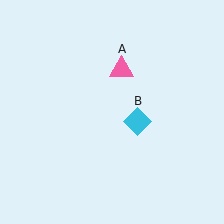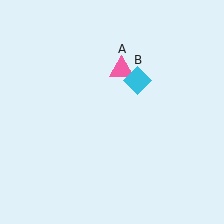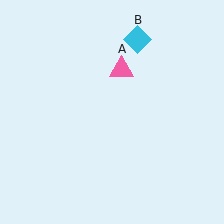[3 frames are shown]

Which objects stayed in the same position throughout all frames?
Pink triangle (object A) remained stationary.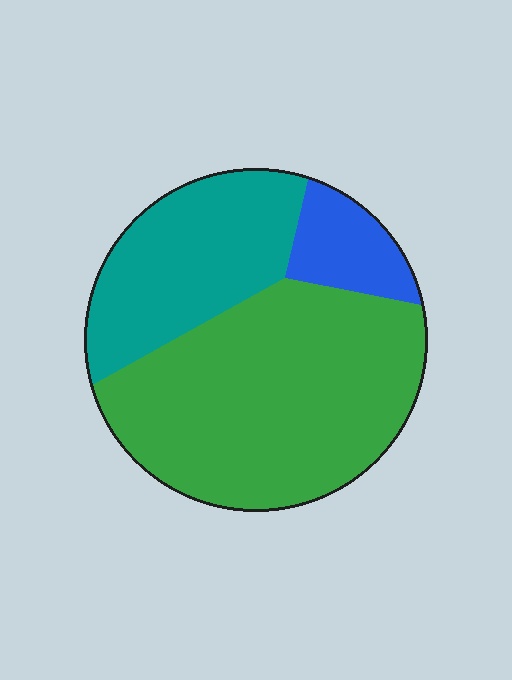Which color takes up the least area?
Blue, at roughly 10%.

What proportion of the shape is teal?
Teal covers around 30% of the shape.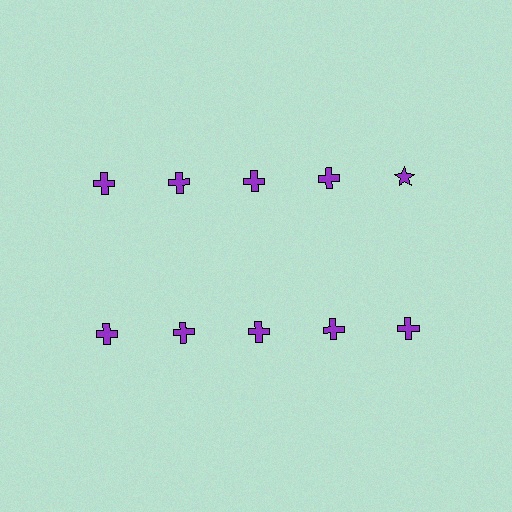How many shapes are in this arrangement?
There are 10 shapes arranged in a grid pattern.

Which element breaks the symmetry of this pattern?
The purple star in the top row, rightmost column breaks the symmetry. All other shapes are purple crosses.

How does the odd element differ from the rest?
It has a different shape: star instead of cross.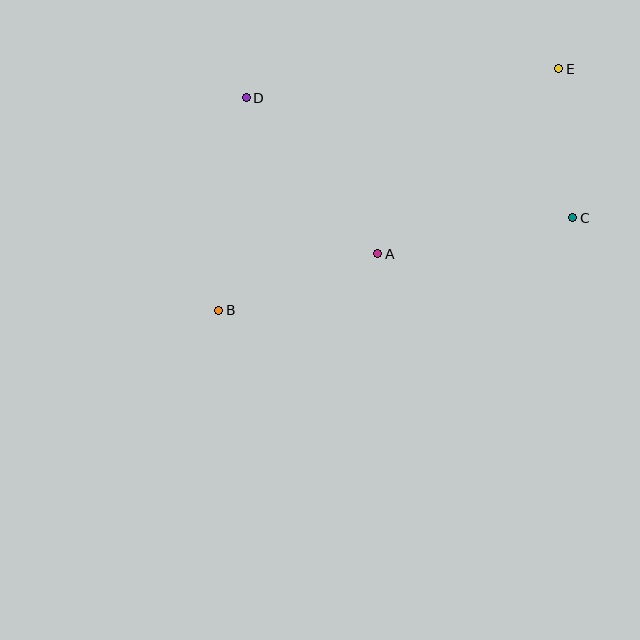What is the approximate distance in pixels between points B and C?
The distance between B and C is approximately 366 pixels.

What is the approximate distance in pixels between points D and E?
The distance between D and E is approximately 314 pixels.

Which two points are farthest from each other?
Points B and E are farthest from each other.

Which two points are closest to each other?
Points C and E are closest to each other.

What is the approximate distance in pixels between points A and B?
The distance between A and B is approximately 169 pixels.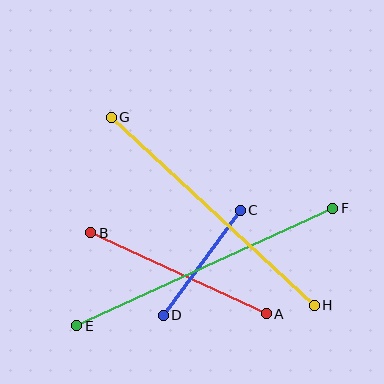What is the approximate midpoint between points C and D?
The midpoint is at approximately (202, 263) pixels.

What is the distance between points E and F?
The distance is approximately 282 pixels.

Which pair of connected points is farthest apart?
Points E and F are farthest apart.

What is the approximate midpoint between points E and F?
The midpoint is at approximately (205, 267) pixels.